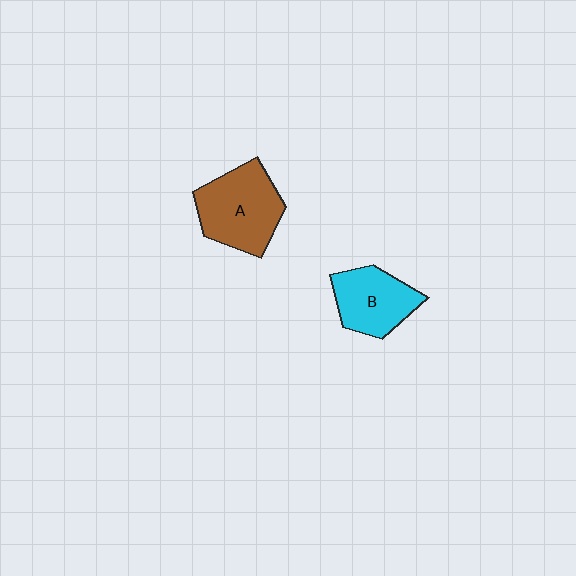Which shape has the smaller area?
Shape B (cyan).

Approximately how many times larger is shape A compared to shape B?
Approximately 1.3 times.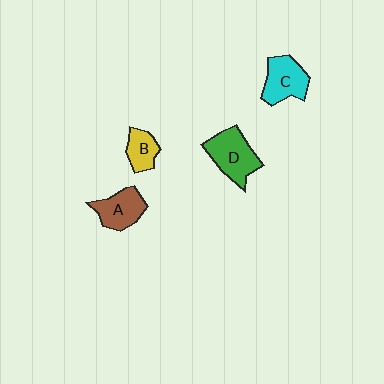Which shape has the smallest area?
Shape B (yellow).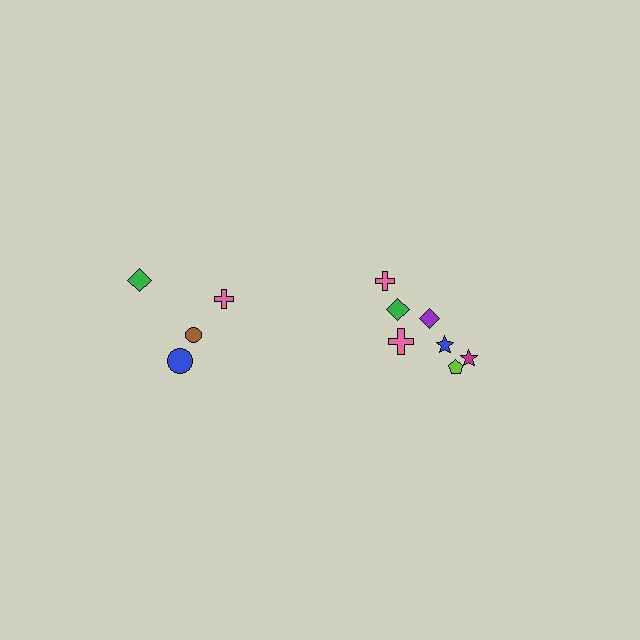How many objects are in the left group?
There are 4 objects.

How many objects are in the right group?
There are 7 objects.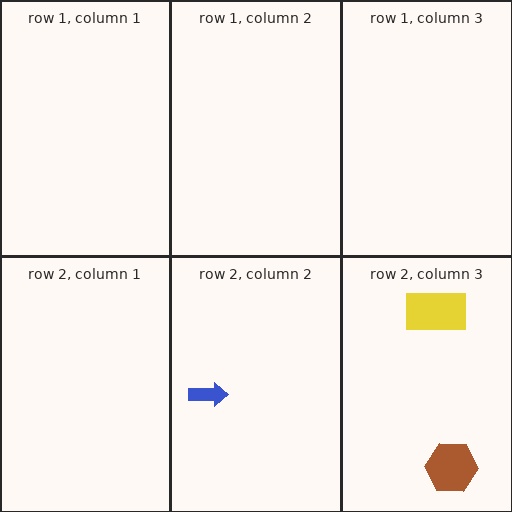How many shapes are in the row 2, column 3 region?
2.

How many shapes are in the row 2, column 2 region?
1.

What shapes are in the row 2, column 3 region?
The brown hexagon, the yellow rectangle.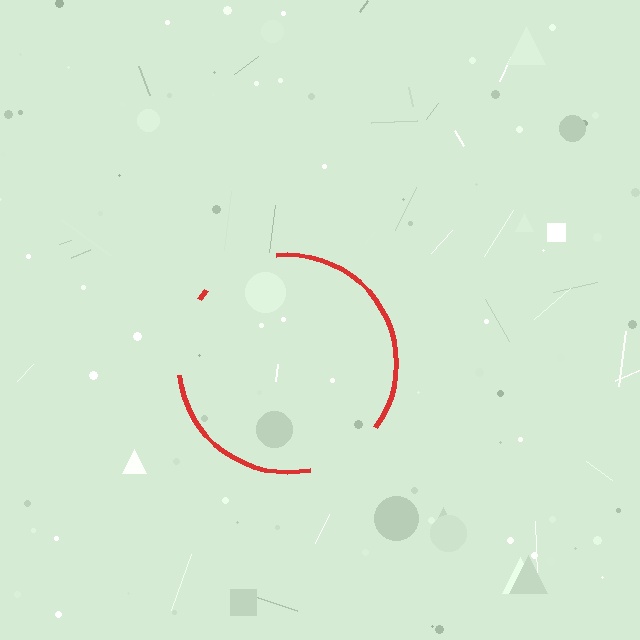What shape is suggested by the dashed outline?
The dashed outline suggests a circle.